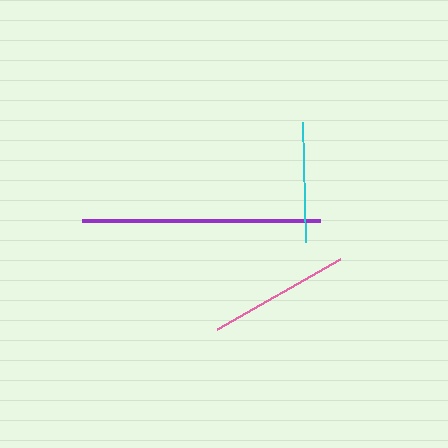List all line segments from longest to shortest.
From longest to shortest: purple, pink, cyan.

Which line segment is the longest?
The purple line is the longest at approximately 238 pixels.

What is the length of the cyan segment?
The cyan segment is approximately 120 pixels long.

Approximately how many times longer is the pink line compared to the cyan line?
The pink line is approximately 1.2 times the length of the cyan line.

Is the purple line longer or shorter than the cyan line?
The purple line is longer than the cyan line.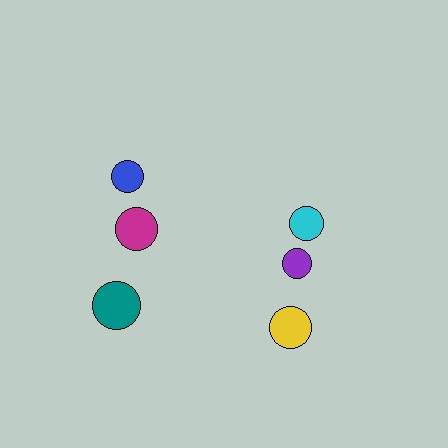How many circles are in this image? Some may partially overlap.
There are 6 circles.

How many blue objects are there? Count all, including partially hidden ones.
There is 1 blue object.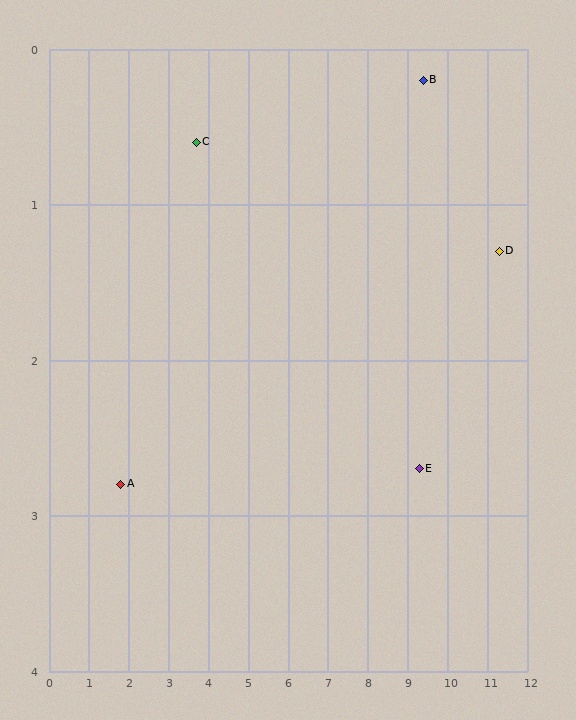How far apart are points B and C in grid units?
Points B and C are about 5.7 grid units apart.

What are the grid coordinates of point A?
Point A is at approximately (1.8, 2.8).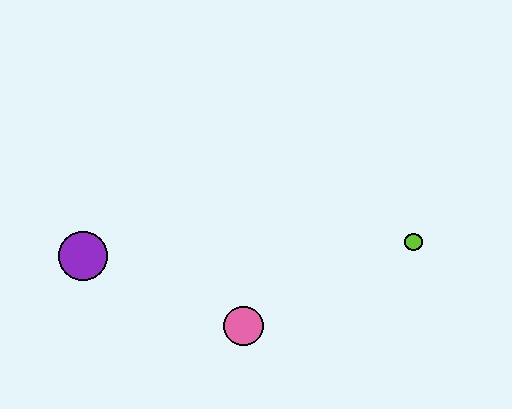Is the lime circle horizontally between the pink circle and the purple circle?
No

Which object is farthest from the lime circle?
The purple circle is farthest from the lime circle.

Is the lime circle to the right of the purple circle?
Yes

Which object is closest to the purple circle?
The pink circle is closest to the purple circle.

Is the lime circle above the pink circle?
Yes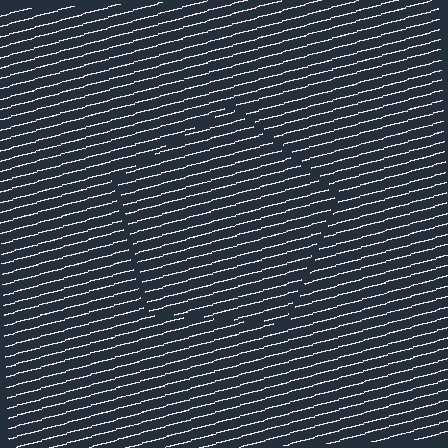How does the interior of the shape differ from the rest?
The interior of the shape contains the same grating, shifted by half a period — the contour is defined by the phase discontinuity where line-ends from the inner and outer gratings abut.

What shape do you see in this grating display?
An illusory pentagon. The interior of the shape contains the same grating, shifted by half a period — the contour is defined by the phase discontinuity where line-ends from the inner and outer gratings abut.